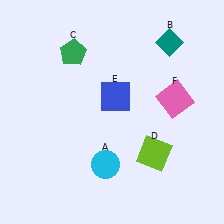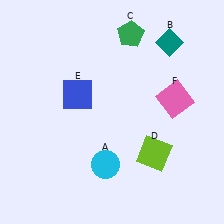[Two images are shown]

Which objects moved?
The objects that moved are: the green pentagon (C), the blue square (E).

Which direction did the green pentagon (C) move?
The green pentagon (C) moved right.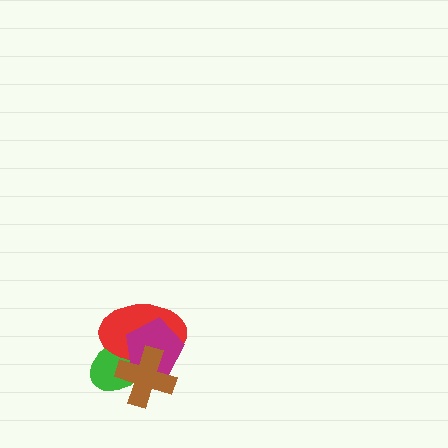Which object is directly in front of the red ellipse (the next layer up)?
The magenta pentagon is directly in front of the red ellipse.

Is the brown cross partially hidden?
No, no other shape covers it.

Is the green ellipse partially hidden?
Yes, it is partially covered by another shape.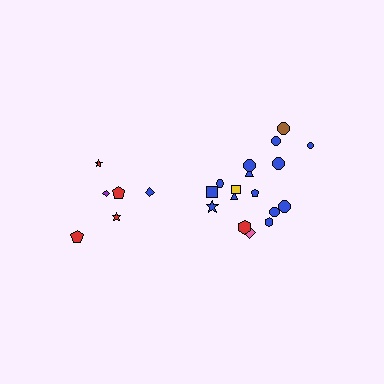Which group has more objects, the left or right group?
The right group.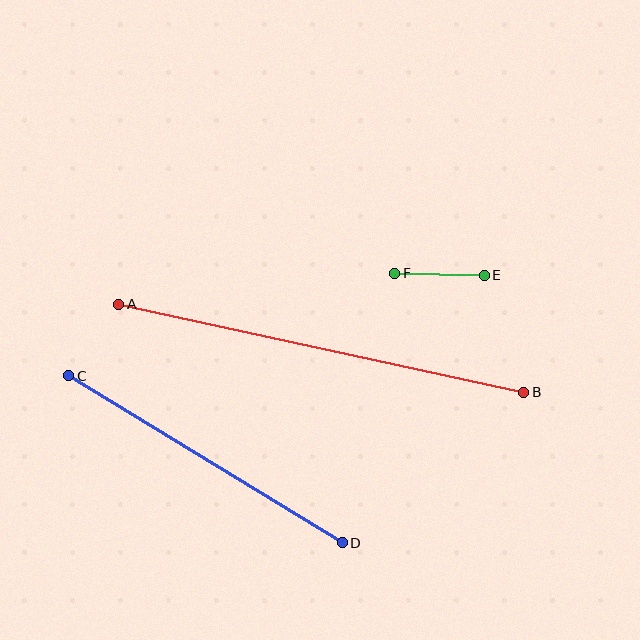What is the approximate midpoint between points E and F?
The midpoint is at approximately (440, 274) pixels.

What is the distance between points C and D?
The distance is approximately 321 pixels.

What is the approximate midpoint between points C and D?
The midpoint is at approximately (206, 459) pixels.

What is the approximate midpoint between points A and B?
The midpoint is at approximately (321, 348) pixels.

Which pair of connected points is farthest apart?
Points A and B are farthest apart.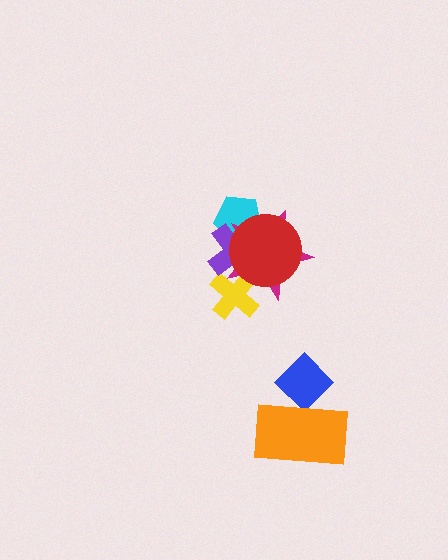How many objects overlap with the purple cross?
4 objects overlap with the purple cross.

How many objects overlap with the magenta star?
4 objects overlap with the magenta star.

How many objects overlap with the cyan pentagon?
3 objects overlap with the cyan pentagon.